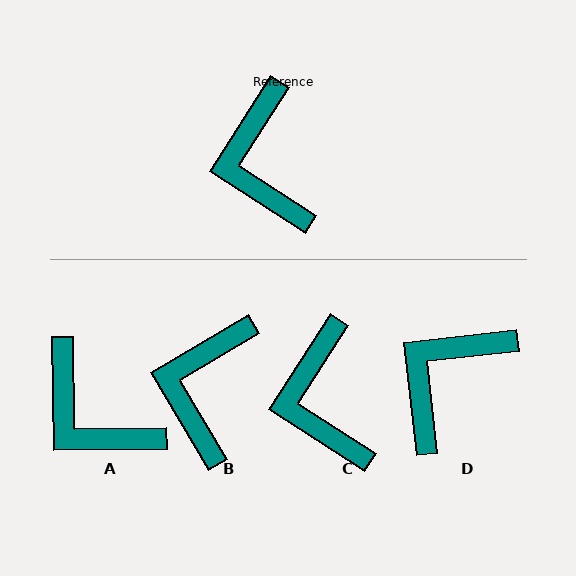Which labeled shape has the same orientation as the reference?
C.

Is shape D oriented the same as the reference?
No, it is off by about 51 degrees.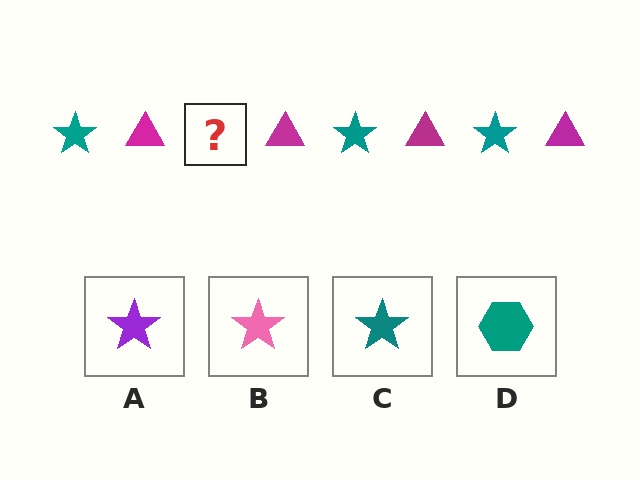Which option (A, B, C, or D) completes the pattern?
C.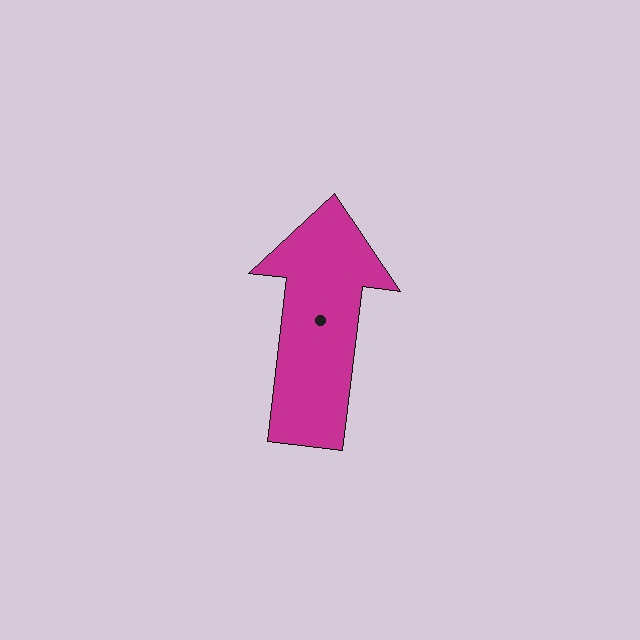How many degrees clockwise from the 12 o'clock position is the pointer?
Approximately 7 degrees.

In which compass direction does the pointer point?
North.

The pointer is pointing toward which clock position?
Roughly 12 o'clock.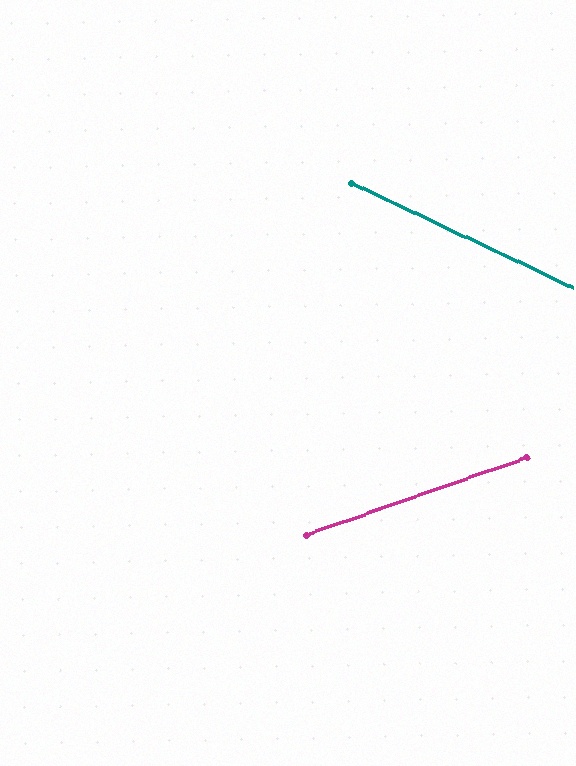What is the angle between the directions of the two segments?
Approximately 45 degrees.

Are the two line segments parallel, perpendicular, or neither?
Neither parallel nor perpendicular — they differ by about 45°.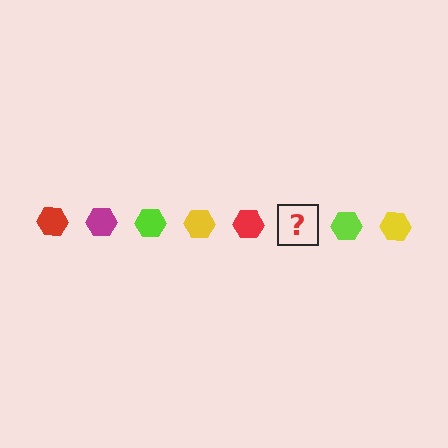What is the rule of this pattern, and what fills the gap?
The rule is that the pattern cycles through red, magenta, lime, yellow hexagons. The gap should be filled with a magenta hexagon.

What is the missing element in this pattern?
The missing element is a magenta hexagon.